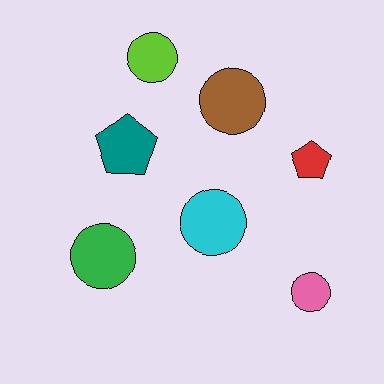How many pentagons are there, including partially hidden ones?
There are 2 pentagons.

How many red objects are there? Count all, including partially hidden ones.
There is 1 red object.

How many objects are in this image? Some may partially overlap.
There are 7 objects.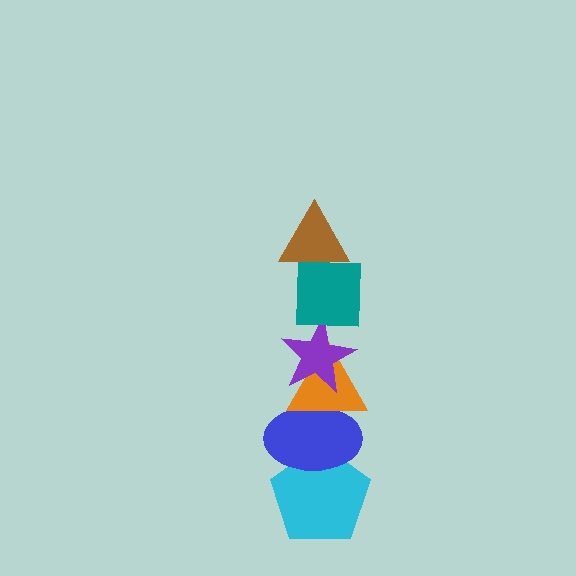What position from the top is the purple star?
The purple star is 3rd from the top.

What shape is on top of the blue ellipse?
The orange triangle is on top of the blue ellipse.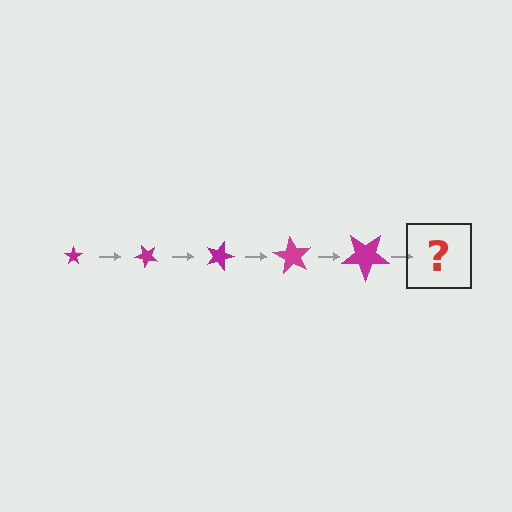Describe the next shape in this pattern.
It should be a star, larger than the previous one and rotated 225 degrees from the start.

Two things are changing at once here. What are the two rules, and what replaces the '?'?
The two rules are that the star grows larger each step and it rotates 45 degrees each step. The '?' should be a star, larger than the previous one and rotated 225 degrees from the start.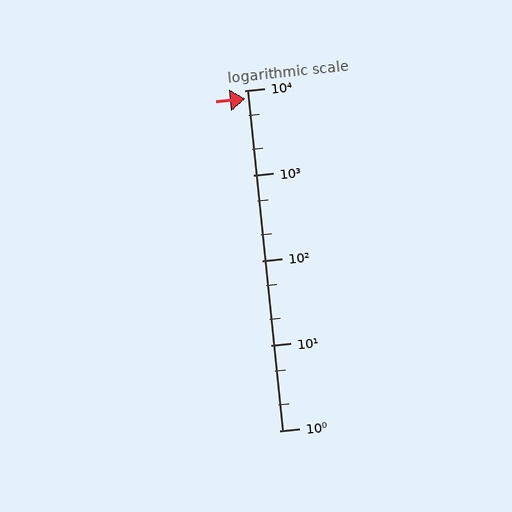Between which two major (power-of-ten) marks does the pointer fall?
The pointer is between 1000 and 10000.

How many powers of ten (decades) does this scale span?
The scale spans 4 decades, from 1 to 10000.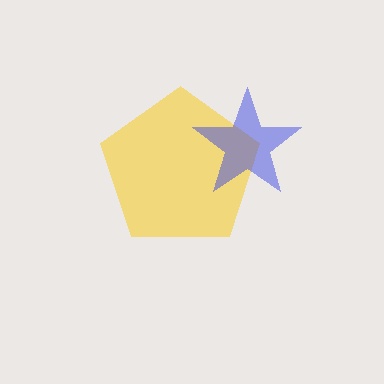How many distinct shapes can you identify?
There are 2 distinct shapes: a yellow pentagon, a blue star.